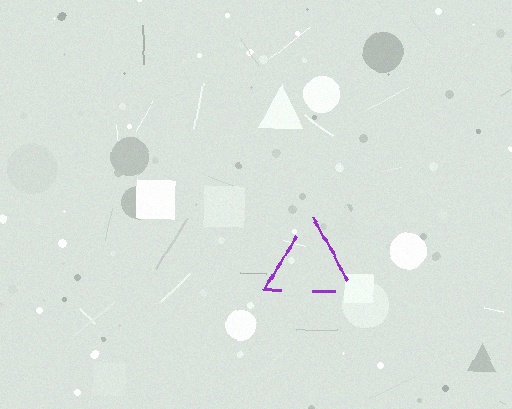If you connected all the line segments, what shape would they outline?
They would outline a triangle.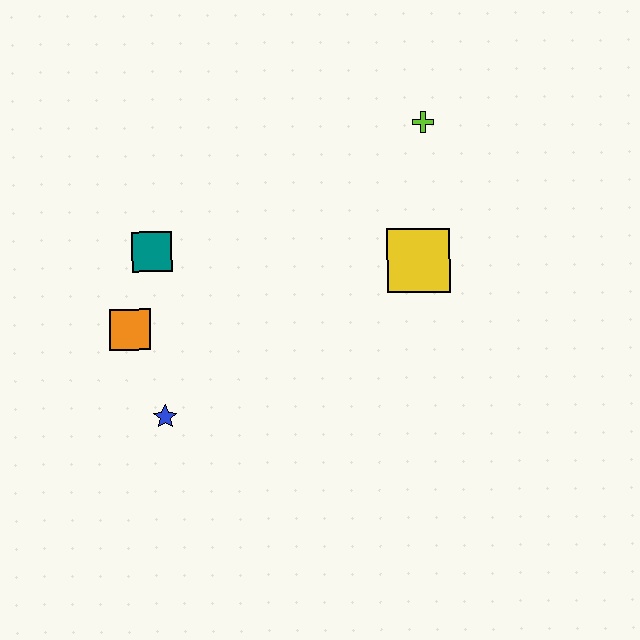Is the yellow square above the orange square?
Yes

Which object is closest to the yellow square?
The lime cross is closest to the yellow square.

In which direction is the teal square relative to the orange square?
The teal square is above the orange square.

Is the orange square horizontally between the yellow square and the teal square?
No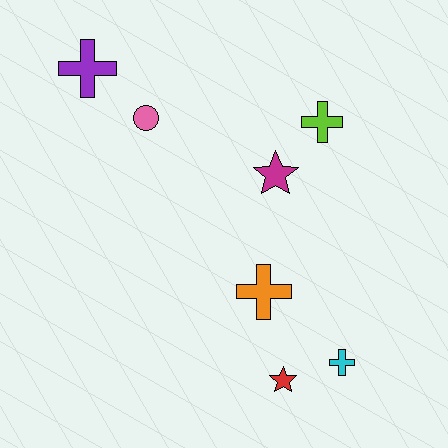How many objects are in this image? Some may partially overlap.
There are 7 objects.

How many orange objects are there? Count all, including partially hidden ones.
There is 1 orange object.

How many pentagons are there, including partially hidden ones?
There are no pentagons.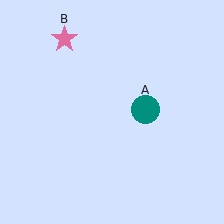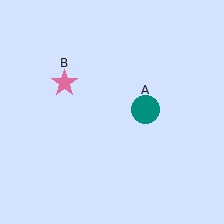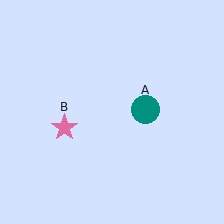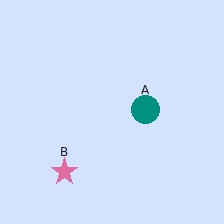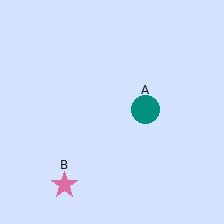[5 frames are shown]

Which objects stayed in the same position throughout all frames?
Teal circle (object A) remained stationary.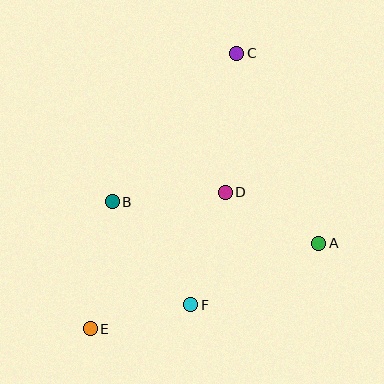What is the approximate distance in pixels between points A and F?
The distance between A and F is approximately 142 pixels.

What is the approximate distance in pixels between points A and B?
The distance between A and B is approximately 211 pixels.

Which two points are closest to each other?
Points E and F are closest to each other.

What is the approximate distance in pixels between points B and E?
The distance between B and E is approximately 129 pixels.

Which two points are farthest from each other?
Points C and E are farthest from each other.